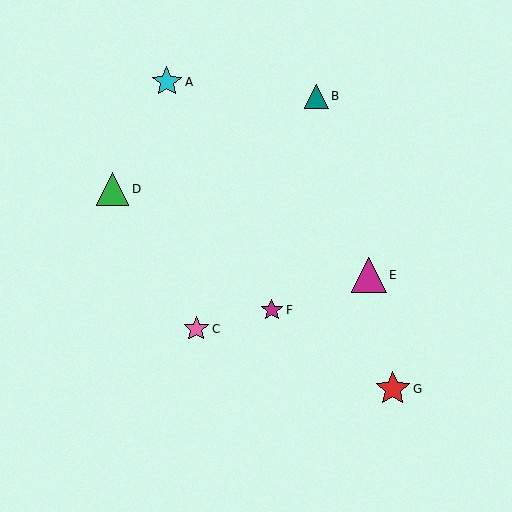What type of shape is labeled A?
Shape A is a cyan star.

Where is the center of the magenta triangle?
The center of the magenta triangle is at (369, 275).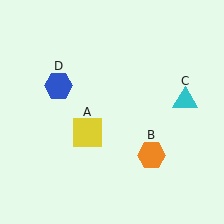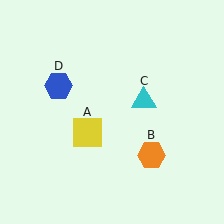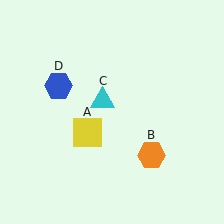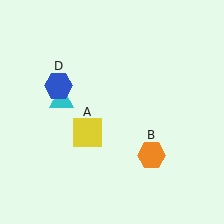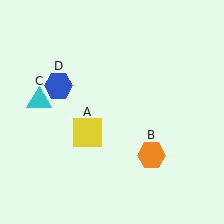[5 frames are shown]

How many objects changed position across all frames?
1 object changed position: cyan triangle (object C).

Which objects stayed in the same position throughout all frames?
Yellow square (object A) and orange hexagon (object B) and blue hexagon (object D) remained stationary.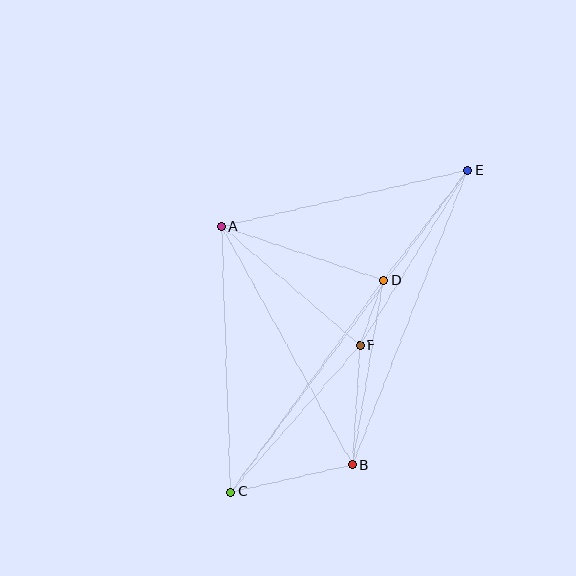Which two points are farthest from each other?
Points C and E are farthest from each other.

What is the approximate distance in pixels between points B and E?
The distance between B and E is approximately 317 pixels.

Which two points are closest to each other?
Points D and F are closest to each other.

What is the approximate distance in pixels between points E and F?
The distance between E and F is approximately 206 pixels.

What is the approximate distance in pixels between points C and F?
The distance between C and F is approximately 195 pixels.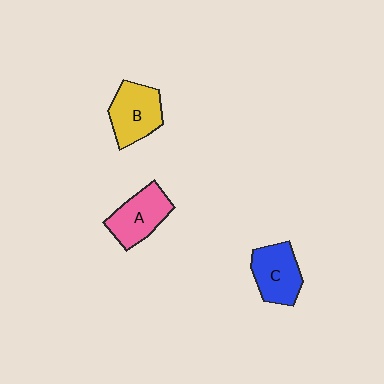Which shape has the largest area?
Shape B (yellow).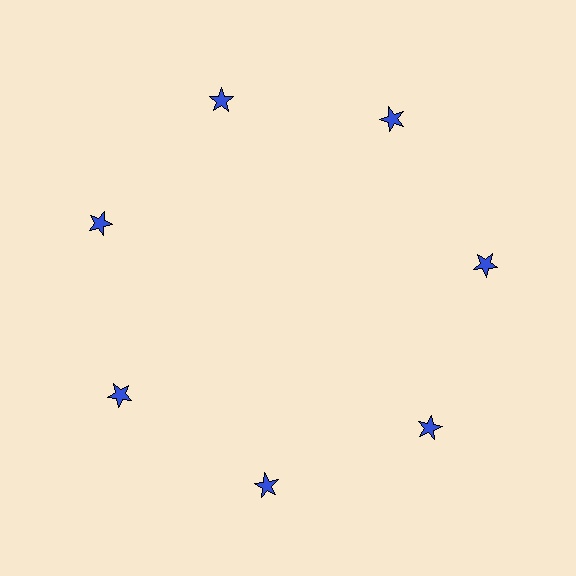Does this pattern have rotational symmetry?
Yes, this pattern has 7-fold rotational symmetry. It looks the same after rotating 51 degrees around the center.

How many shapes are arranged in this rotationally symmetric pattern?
There are 7 shapes, arranged in 7 groups of 1.